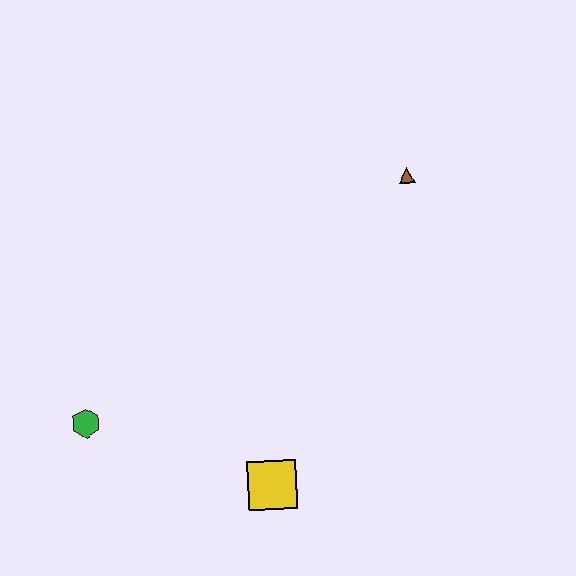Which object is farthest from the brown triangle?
The green hexagon is farthest from the brown triangle.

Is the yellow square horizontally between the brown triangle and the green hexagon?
Yes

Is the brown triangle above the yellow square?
Yes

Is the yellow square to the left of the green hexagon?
No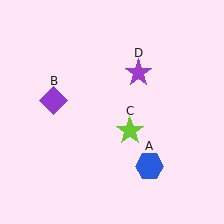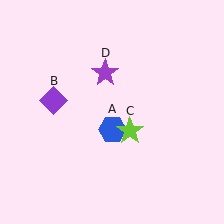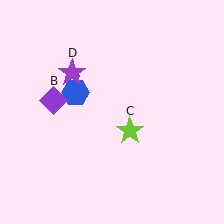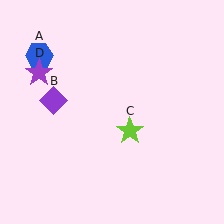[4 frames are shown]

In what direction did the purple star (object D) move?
The purple star (object D) moved left.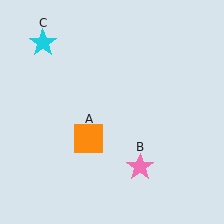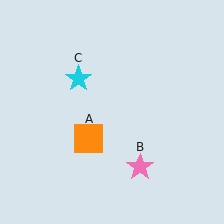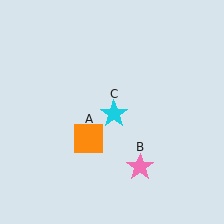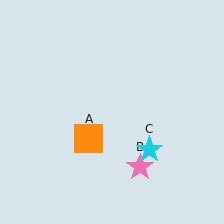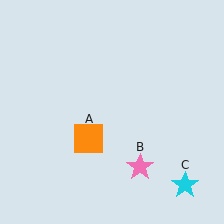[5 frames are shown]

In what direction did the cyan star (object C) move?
The cyan star (object C) moved down and to the right.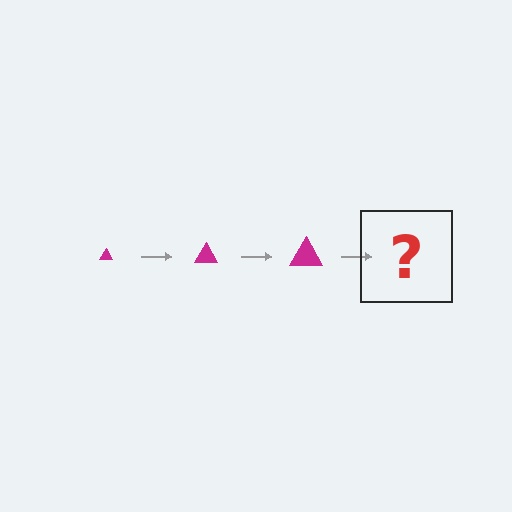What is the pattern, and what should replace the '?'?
The pattern is that the triangle gets progressively larger each step. The '?' should be a magenta triangle, larger than the previous one.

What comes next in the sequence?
The next element should be a magenta triangle, larger than the previous one.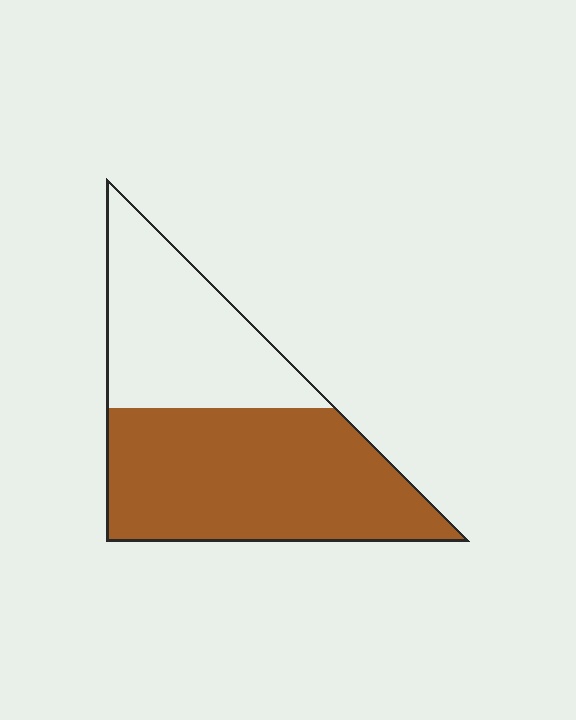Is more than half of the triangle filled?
Yes.